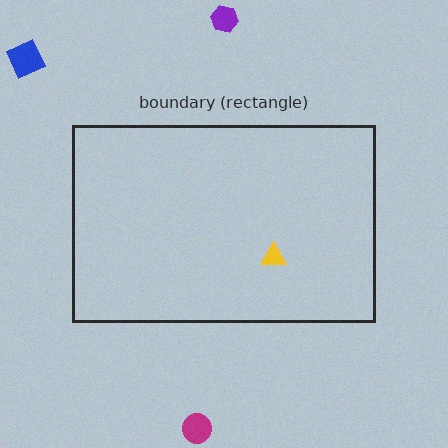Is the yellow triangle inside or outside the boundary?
Inside.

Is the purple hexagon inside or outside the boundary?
Outside.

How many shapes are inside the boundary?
1 inside, 3 outside.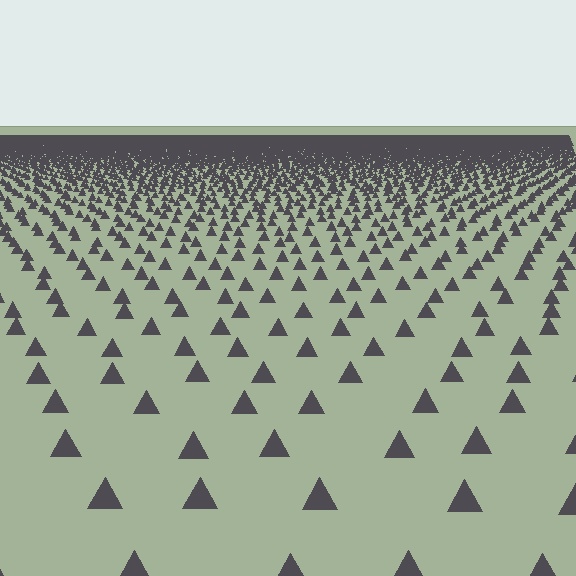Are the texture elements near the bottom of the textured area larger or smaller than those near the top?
Larger. Near the bottom, elements are closer to the viewer and appear at a bigger on-screen size.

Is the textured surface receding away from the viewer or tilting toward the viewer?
The surface is receding away from the viewer. Texture elements get smaller and denser toward the top.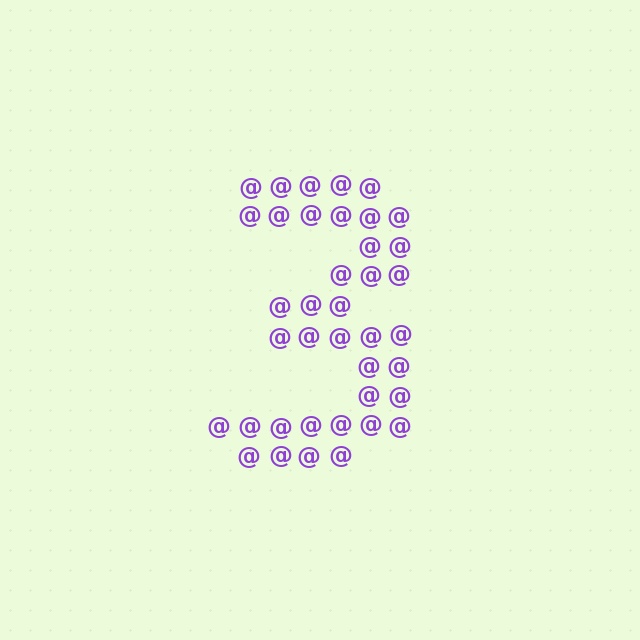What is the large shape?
The large shape is the digit 3.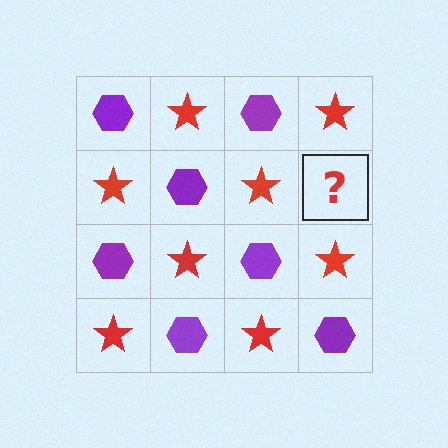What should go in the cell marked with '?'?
The missing cell should contain a purple hexagon.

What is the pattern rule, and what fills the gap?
The rule is that it alternates purple hexagon and red star in a checkerboard pattern. The gap should be filled with a purple hexagon.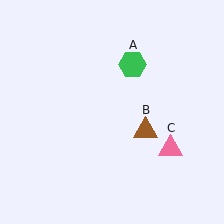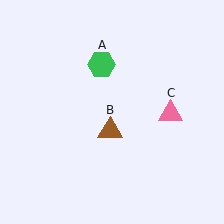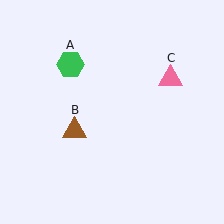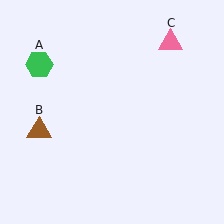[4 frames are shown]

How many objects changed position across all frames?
3 objects changed position: green hexagon (object A), brown triangle (object B), pink triangle (object C).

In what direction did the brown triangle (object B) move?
The brown triangle (object B) moved left.